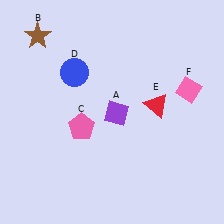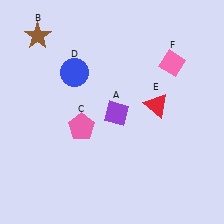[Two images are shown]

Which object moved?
The pink diamond (F) moved up.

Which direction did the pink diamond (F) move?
The pink diamond (F) moved up.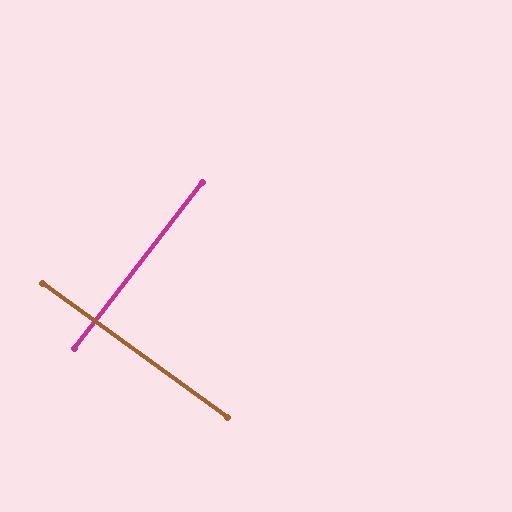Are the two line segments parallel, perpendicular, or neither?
Perpendicular — they meet at approximately 88°.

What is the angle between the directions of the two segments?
Approximately 88 degrees.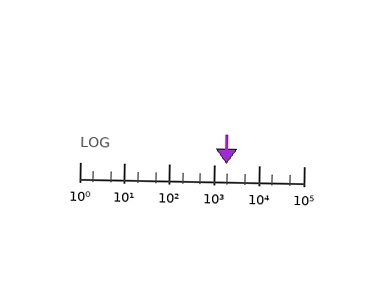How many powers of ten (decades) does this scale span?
The scale spans 5 decades, from 1 to 100000.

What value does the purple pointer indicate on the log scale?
The pointer indicates approximately 1900.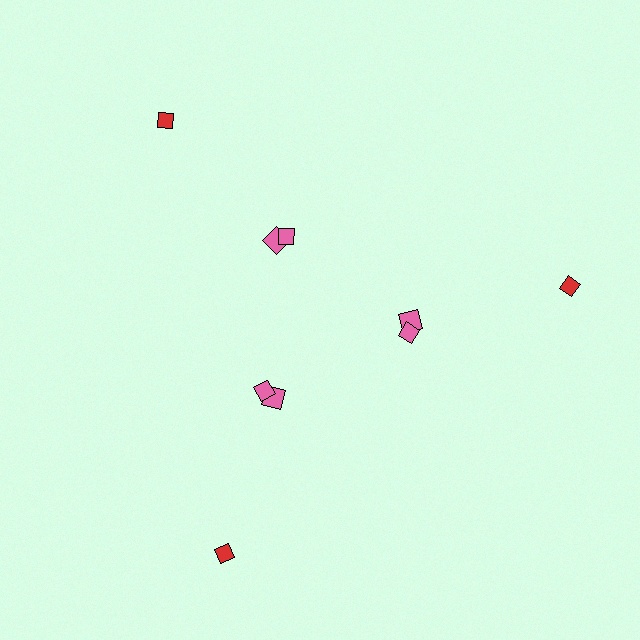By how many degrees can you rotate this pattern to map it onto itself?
The pattern maps onto itself every 120 degrees of rotation.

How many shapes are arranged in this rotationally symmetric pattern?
There are 9 shapes, arranged in 3 groups of 3.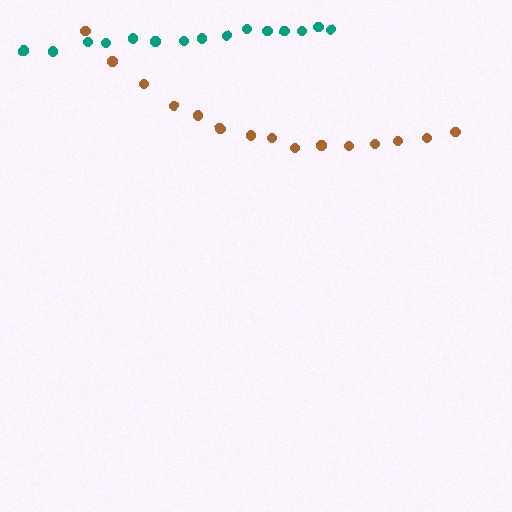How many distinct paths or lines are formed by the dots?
There are 2 distinct paths.